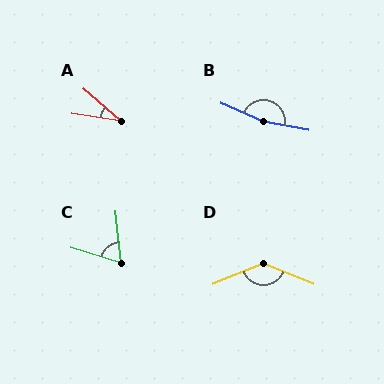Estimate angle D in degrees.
Approximately 136 degrees.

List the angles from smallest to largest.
A (32°), C (67°), D (136°), B (167°).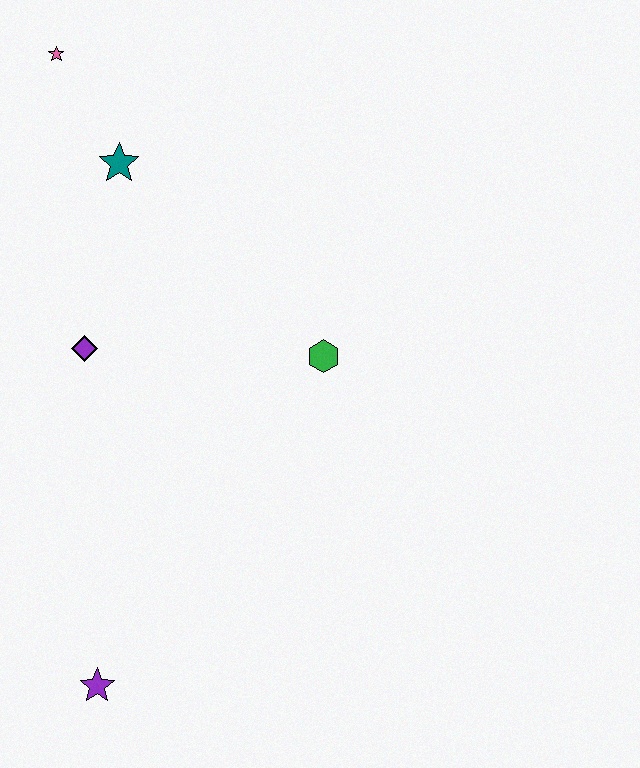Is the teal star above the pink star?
No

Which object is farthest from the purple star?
The pink star is farthest from the purple star.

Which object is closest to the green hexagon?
The purple diamond is closest to the green hexagon.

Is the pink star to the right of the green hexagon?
No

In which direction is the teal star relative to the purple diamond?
The teal star is above the purple diamond.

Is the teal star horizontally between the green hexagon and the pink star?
Yes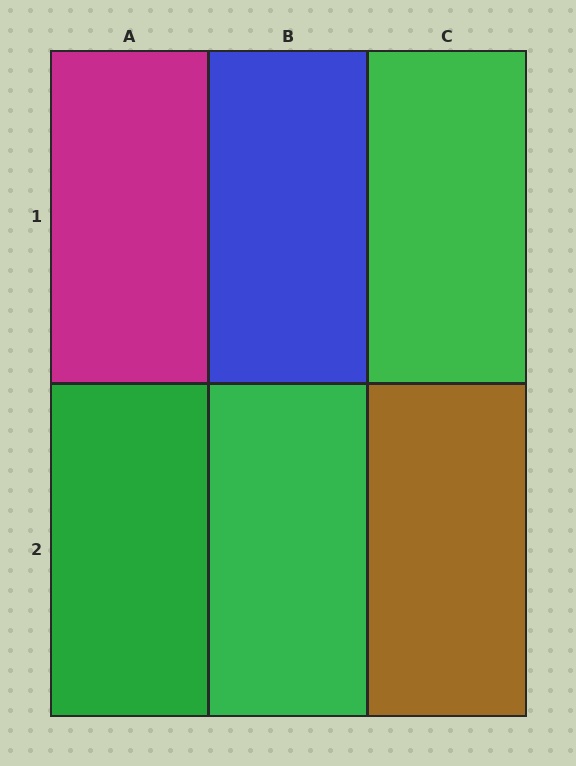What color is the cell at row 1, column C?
Green.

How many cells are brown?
1 cell is brown.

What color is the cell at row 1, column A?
Magenta.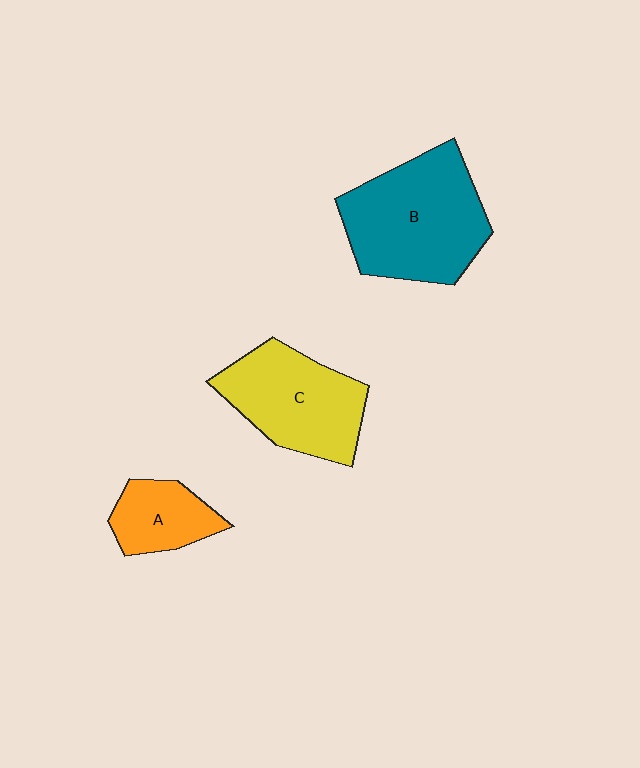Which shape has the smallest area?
Shape A (orange).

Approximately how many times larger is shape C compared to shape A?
Approximately 1.9 times.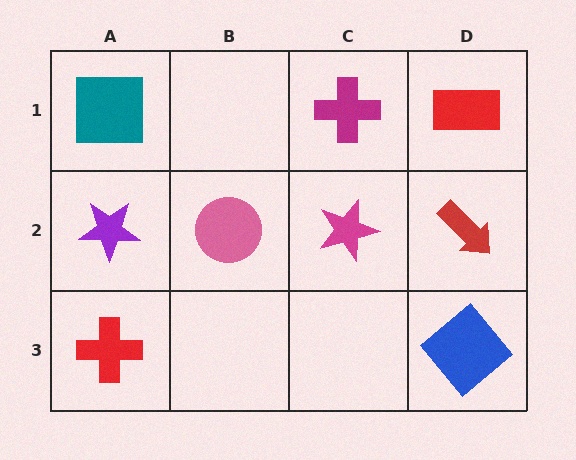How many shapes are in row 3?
2 shapes.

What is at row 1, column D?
A red rectangle.